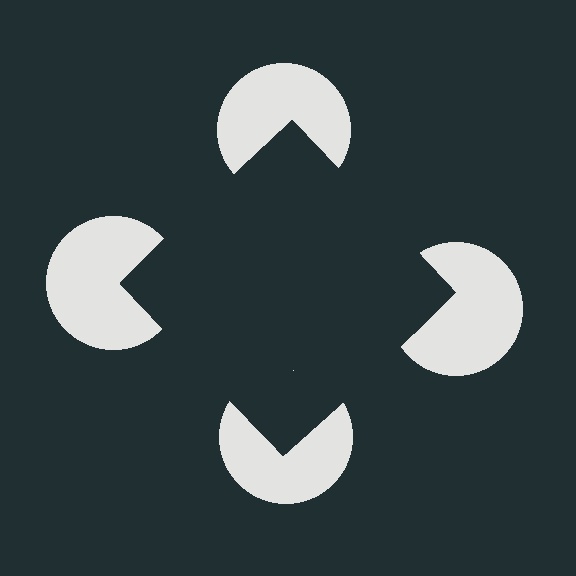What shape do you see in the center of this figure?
An illusory square — its edges are inferred from the aligned wedge cuts in the pac-man discs, not physically drawn.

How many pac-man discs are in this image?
There are 4 — one at each vertex of the illusory square.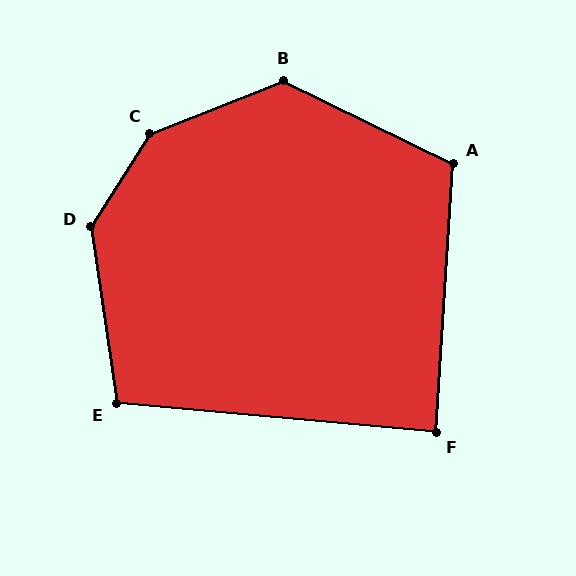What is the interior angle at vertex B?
Approximately 132 degrees (obtuse).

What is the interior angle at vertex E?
Approximately 103 degrees (obtuse).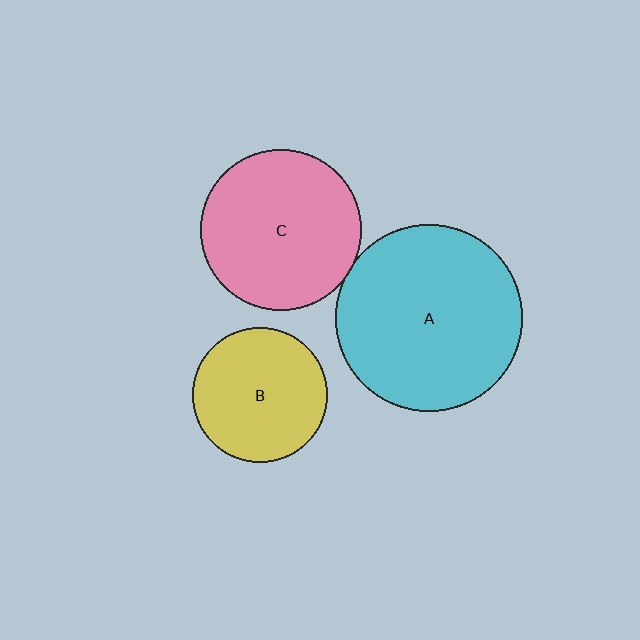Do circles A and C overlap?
Yes.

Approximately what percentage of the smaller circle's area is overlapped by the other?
Approximately 5%.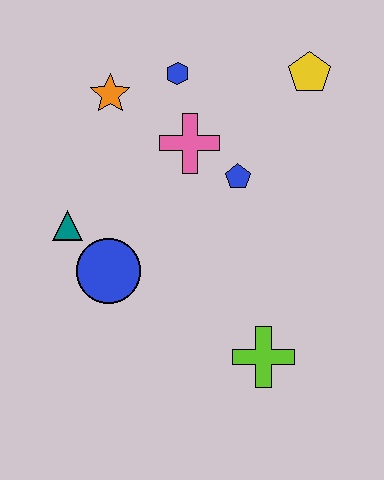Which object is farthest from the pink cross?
The lime cross is farthest from the pink cross.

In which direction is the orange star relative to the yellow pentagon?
The orange star is to the left of the yellow pentagon.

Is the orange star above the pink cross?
Yes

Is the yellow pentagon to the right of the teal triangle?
Yes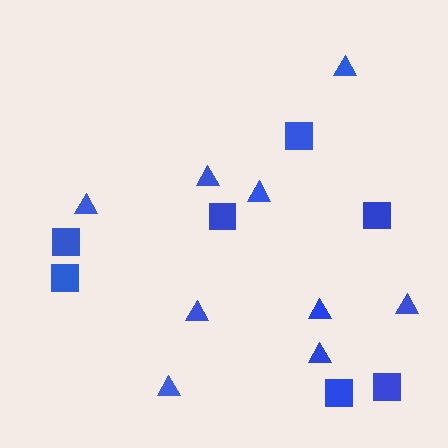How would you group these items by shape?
There are 2 groups: one group of squares (7) and one group of triangles (9).